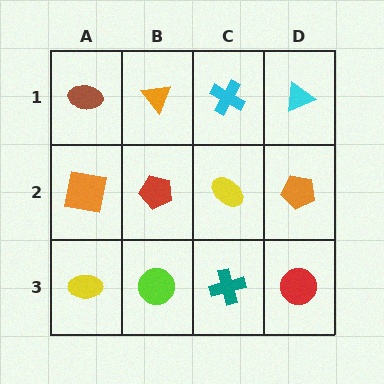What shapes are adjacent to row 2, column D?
A cyan triangle (row 1, column D), a red circle (row 3, column D), a yellow ellipse (row 2, column C).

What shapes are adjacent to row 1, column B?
A red pentagon (row 2, column B), a brown ellipse (row 1, column A), a cyan cross (row 1, column C).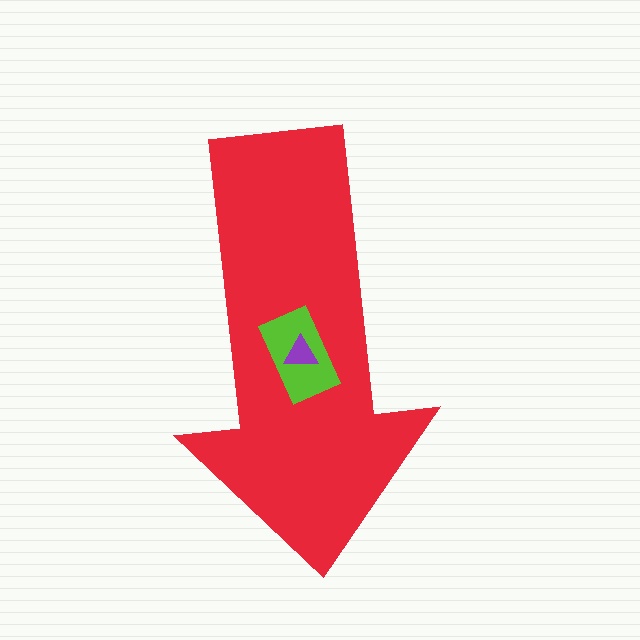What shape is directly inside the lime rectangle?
The purple triangle.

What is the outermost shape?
The red arrow.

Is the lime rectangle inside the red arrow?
Yes.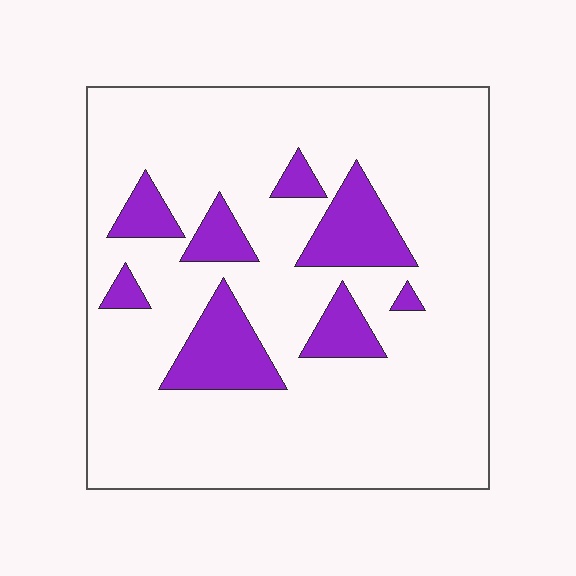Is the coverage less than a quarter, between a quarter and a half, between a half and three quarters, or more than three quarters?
Less than a quarter.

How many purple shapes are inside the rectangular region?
8.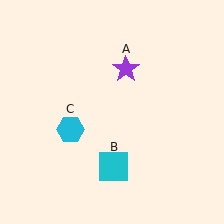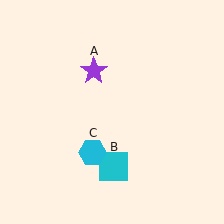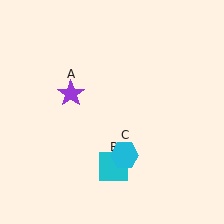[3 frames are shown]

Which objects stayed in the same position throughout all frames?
Cyan square (object B) remained stationary.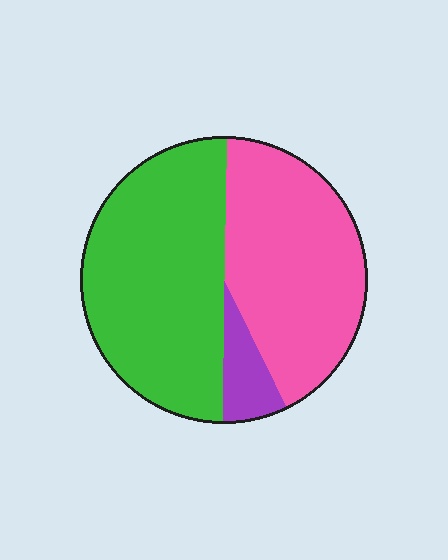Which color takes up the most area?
Green, at roughly 50%.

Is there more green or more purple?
Green.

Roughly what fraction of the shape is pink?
Pink covers around 40% of the shape.